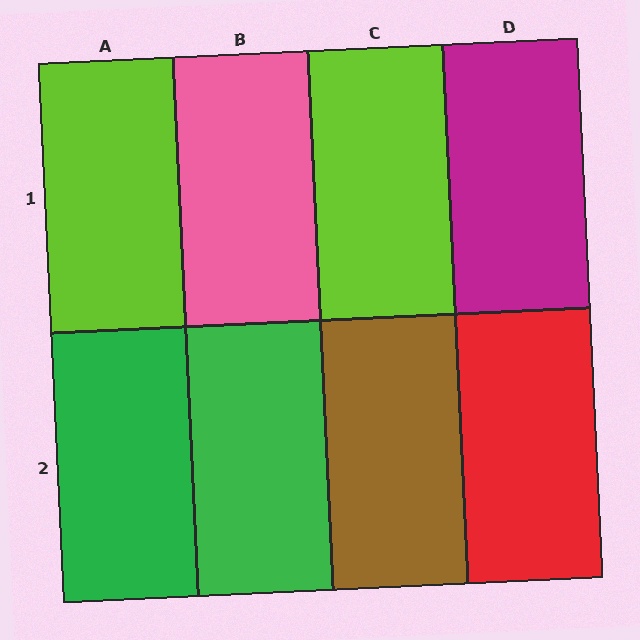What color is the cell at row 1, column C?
Lime.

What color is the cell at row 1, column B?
Pink.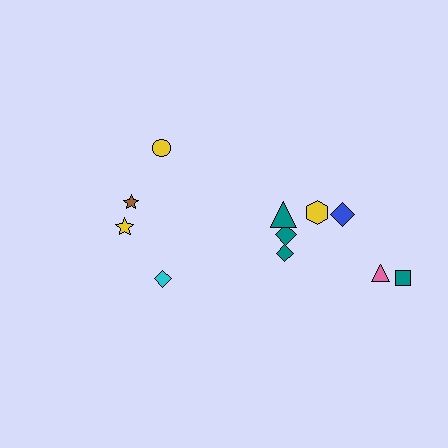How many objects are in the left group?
There are 4 objects.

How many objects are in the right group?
There are 7 objects.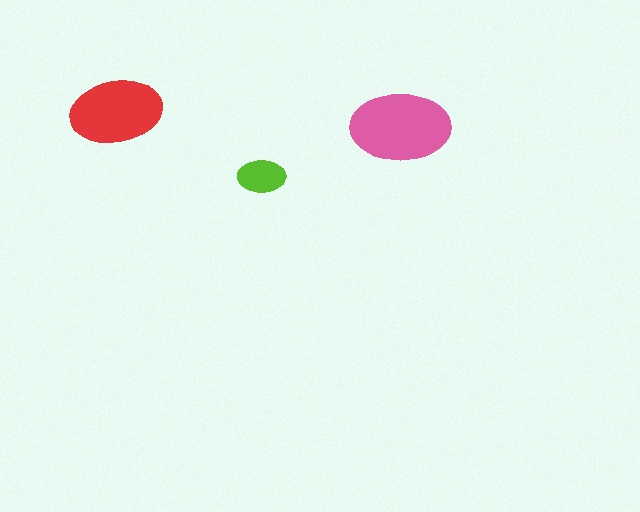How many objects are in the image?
There are 3 objects in the image.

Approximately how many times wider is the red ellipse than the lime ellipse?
About 2 times wider.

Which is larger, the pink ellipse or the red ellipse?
The pink one.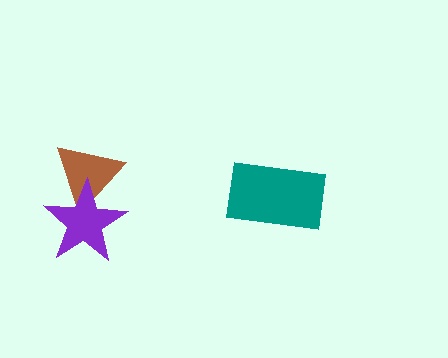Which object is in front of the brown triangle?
The purple star is in front of the brown triangle.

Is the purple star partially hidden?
No, no other shape covers it.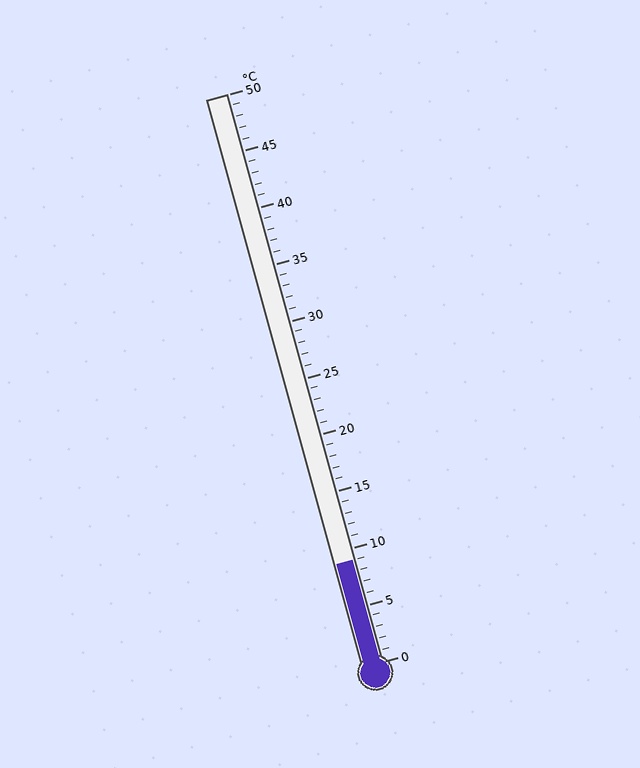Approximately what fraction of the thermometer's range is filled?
The thermometer is filled to approximately 20% of its range.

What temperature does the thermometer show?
The thermometer shows approximately 9°C.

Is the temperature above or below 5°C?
The temperature is above 5°C.